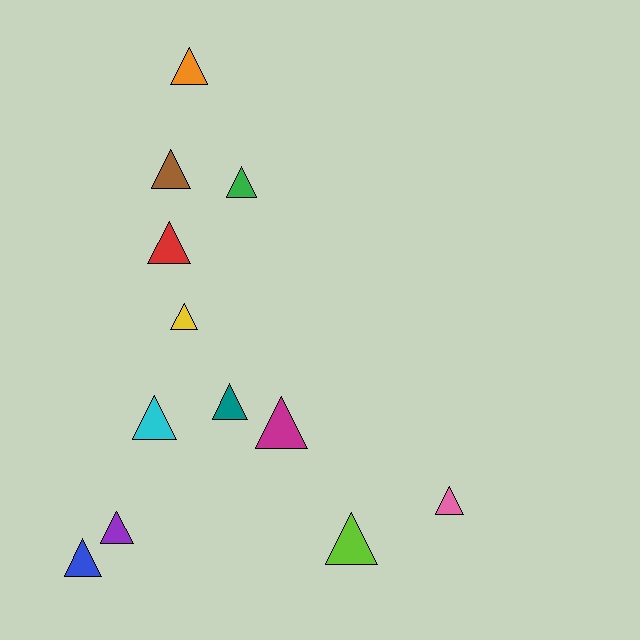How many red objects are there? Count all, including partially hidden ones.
There is 1 red object.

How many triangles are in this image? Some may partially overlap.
There are 12 triangles.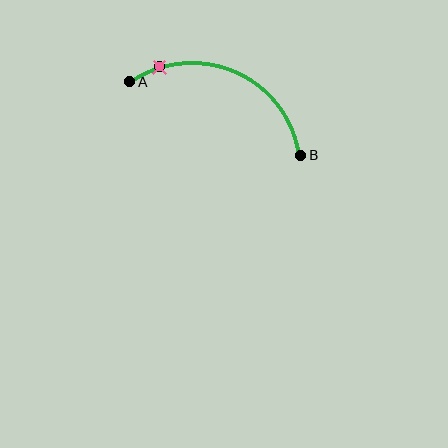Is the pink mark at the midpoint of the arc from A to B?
No. The pink mark lies on the arc but is closer to endpoint A. The arc midpoint would be at the point on the curve equidistant along the arc from both A and B.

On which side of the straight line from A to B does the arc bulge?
The arc bulges above the straight line connecting A and B.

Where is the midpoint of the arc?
The arc midpoint is the point on the curve farthest from the straight line joining A and B. It sits above that line.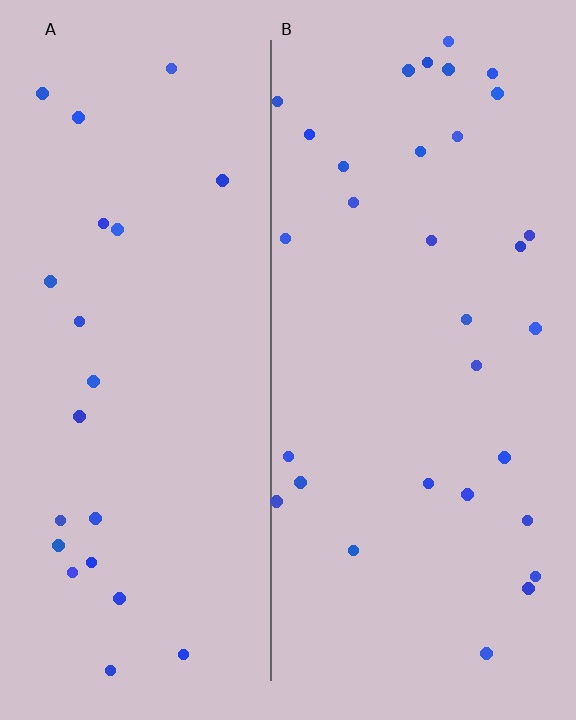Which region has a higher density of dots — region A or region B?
B (the right).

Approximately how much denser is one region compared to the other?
Approximately 1.4× — region B over region A.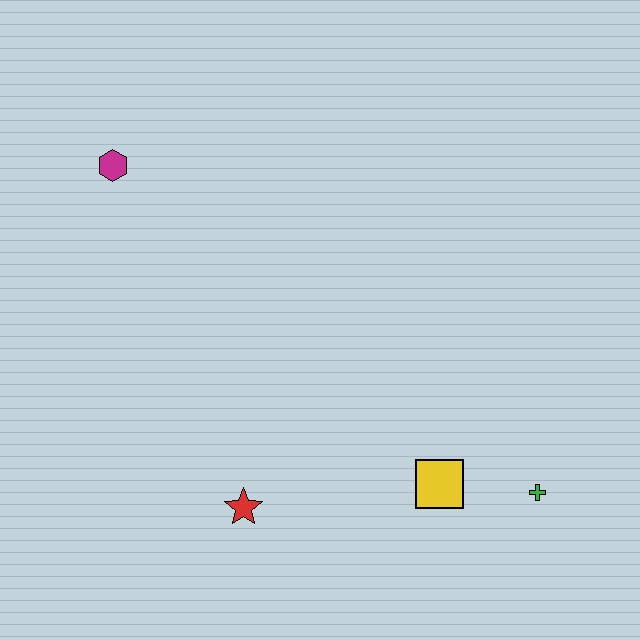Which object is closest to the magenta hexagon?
The red star is closest to the magenta hexagon.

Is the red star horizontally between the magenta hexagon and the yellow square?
Yes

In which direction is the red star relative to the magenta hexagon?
The red star is below the magenta hexagon.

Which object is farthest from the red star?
The magenta hexagon is farthest from the red star.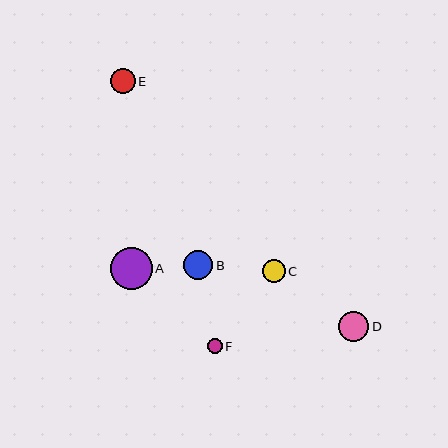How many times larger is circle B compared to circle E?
Circle B is approximately 1.2 times the size of circle E.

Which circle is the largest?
Circle A is the largest with a size of approximately 42 pixels.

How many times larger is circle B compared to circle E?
Circle B is approximately 1.2 times the size of circle E.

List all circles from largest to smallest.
From largest to smallest: A, D, B, E, C, F.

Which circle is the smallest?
Circle F is the smallest with a size of approximately 15 pixels.